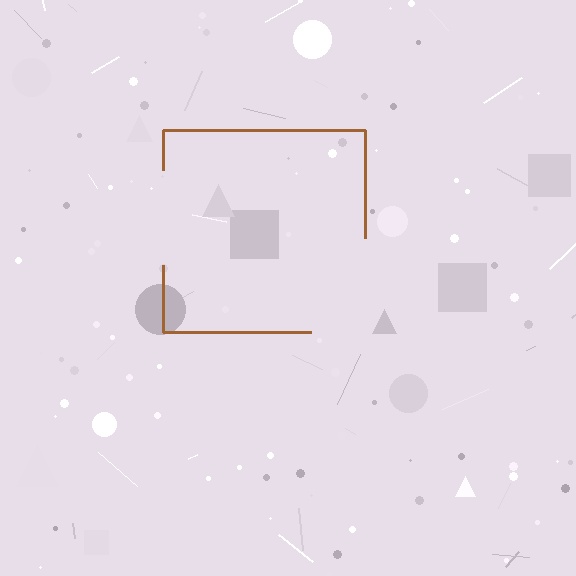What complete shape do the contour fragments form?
The contour fragments form a square.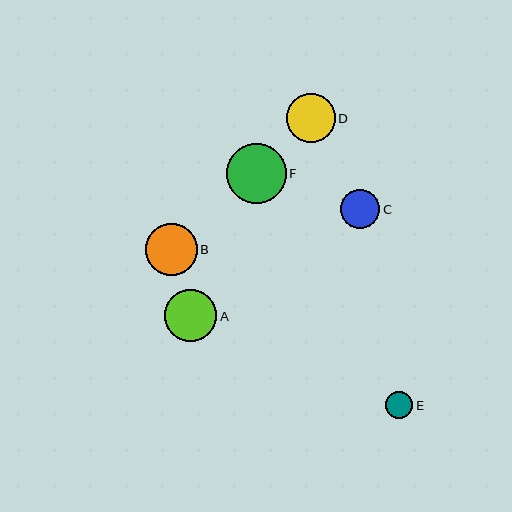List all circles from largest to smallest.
From largest to smallest: F, A, B, D, C, E.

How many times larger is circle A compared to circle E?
Circle A is approximately 1.9 times the size of circle E.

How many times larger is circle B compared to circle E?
Circle B is approximately 1.9 times the size of circle E.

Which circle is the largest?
Circle F is the largest with a size of approximately 59 pixels.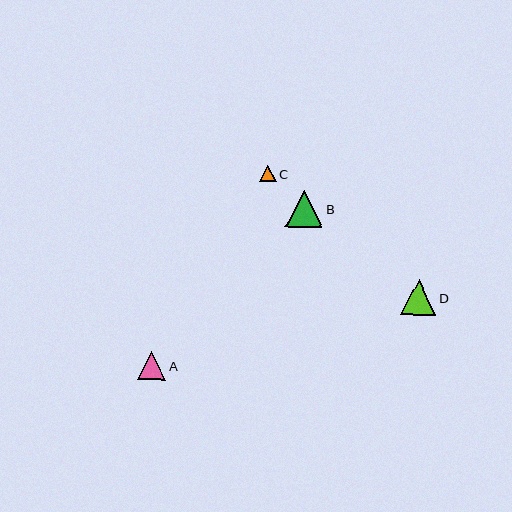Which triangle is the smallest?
Triangle C is the smallest with a size of approximately 17 pixels.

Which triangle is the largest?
Triangle B is the largest with a size of approximately 37 pixels.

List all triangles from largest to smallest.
From largest to smallest: B, D, A, C.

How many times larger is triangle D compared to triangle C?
Triangle D is approximately 2.1 times the size of triangle C.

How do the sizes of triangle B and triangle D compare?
Triangle B and triangle D are approximately the same size.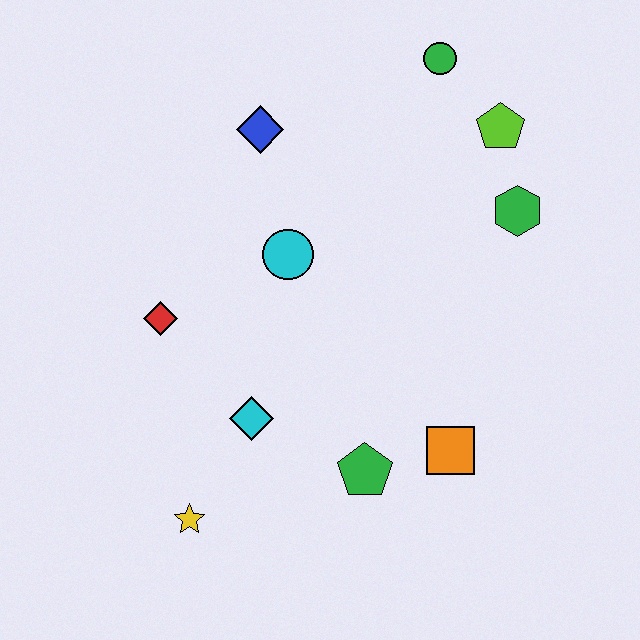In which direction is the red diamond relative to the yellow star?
The red diamond is above the yellow star.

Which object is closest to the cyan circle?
The blue diamond is closest to the cyan circle.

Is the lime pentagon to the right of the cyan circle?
Yes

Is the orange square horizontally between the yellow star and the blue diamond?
No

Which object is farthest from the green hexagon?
The yellow star is farthest from the green hexagon.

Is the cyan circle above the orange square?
Yes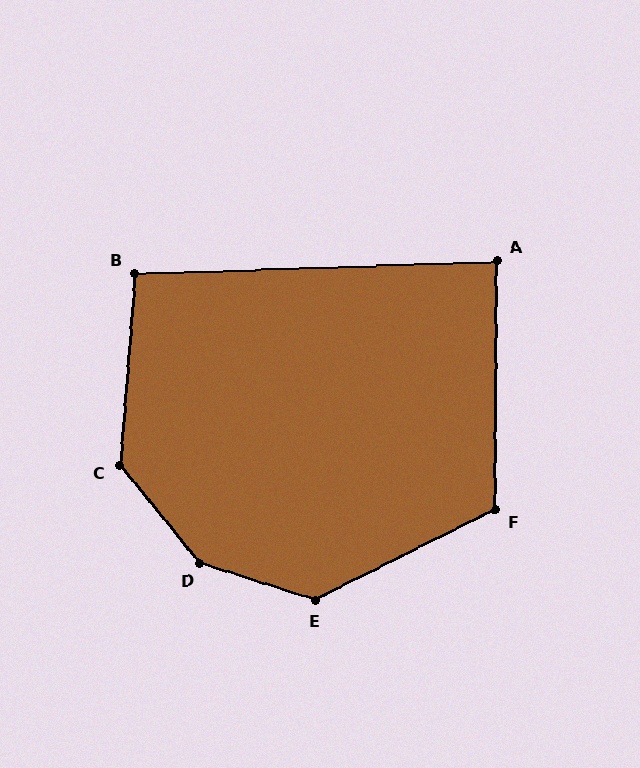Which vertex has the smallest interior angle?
A, at approximately 88 degrees.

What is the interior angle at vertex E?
Approximately 136 degrees (obtuse).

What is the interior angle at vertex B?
Approximately 96 degrees (obtuse).